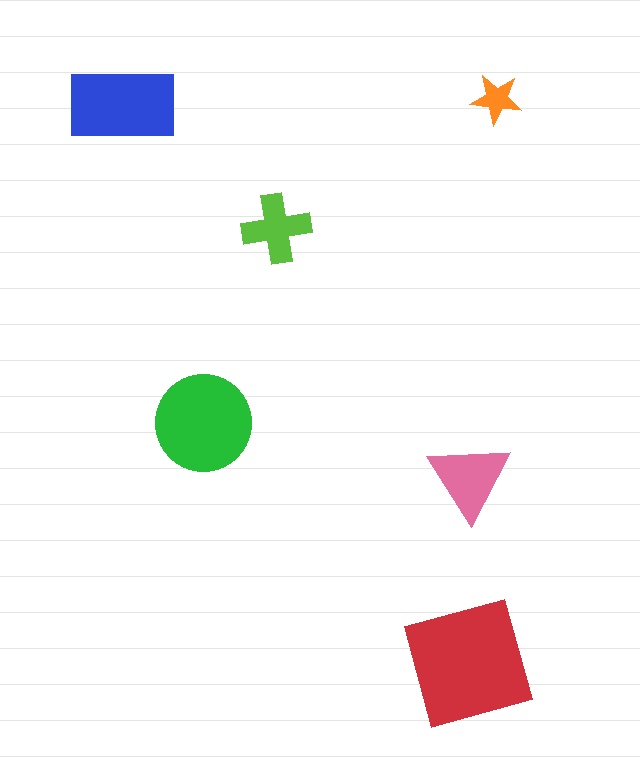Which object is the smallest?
The orange star.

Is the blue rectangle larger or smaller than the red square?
Smaller.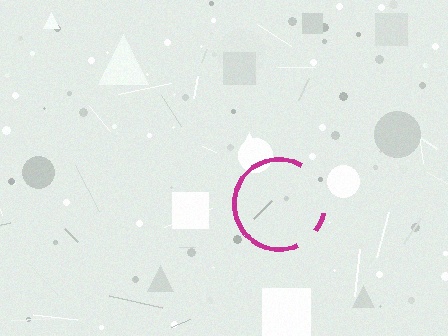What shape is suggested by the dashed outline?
The dashed outline suggests a circle.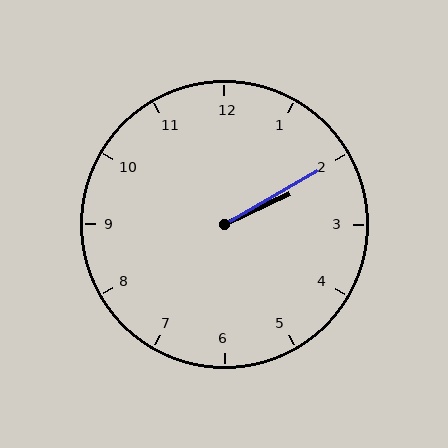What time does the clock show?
2:10.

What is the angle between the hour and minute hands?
Approximately 5 degrees.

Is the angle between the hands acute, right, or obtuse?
It is acute.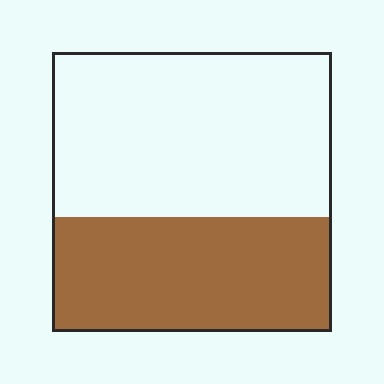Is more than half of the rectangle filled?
No.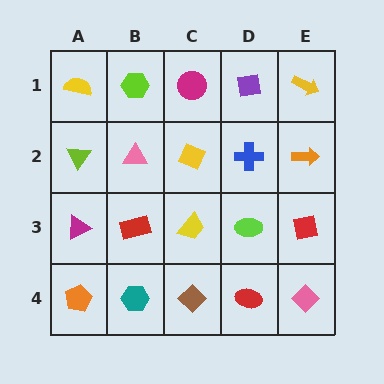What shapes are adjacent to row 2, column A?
A yellow semicircle (row 1, column A), a magenta triangle (row 3, column A), a pink triangle (row 2, column B).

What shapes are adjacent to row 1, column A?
A lime triangle (row 2, column A), a lime hexagon (row 1, column B).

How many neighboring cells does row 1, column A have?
2.